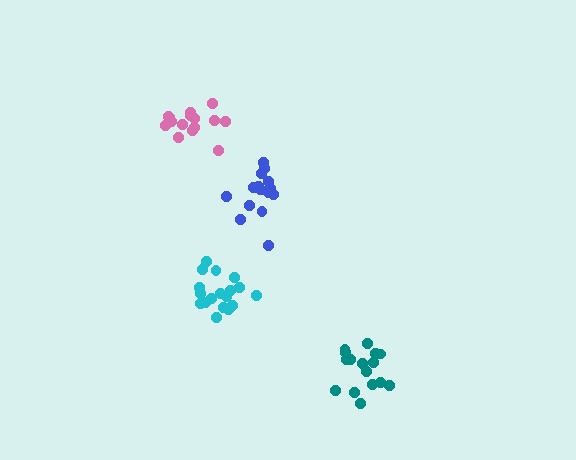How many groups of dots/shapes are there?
There are 4 groups.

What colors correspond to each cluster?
The clusters are colored: teal, pink, blue, cyan.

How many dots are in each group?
Group 1: 16 dots, Group 2: 16 dots, Group 3: 15 dots, Group 4: 18 dots (65 total).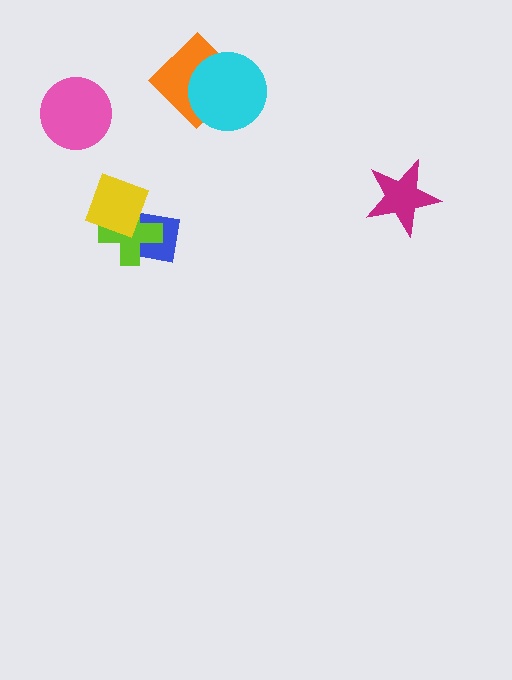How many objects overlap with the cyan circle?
1 object overlaps with the cyan circle.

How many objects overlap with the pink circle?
0 objects overlap with the pink circle.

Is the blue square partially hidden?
Yes, it is partially covered by another shape.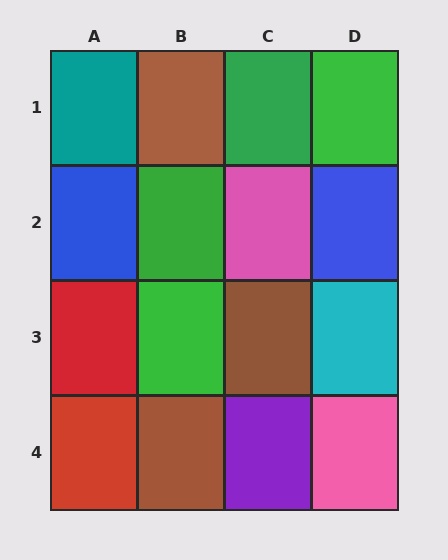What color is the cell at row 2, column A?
Blue.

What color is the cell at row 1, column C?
Green.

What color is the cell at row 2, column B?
Green.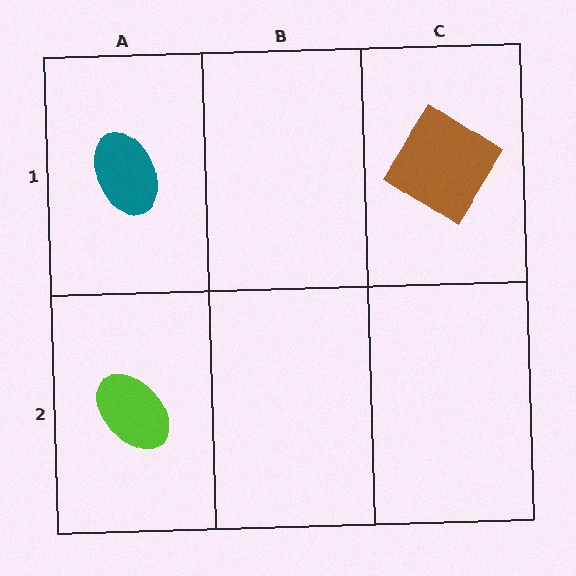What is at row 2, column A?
A lime ellipse.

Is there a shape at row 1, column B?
No, that cell is empty.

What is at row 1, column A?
A teal ellipse.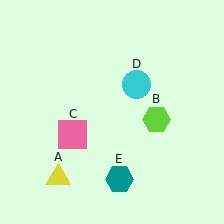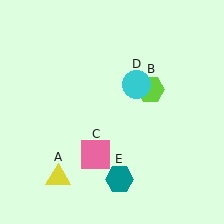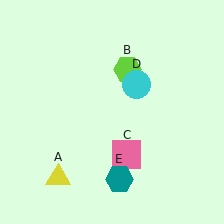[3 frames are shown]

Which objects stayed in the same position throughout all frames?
Yellow triangle (object A) and cyan circle (object D) and teal hexagon (object E) remained stationary.